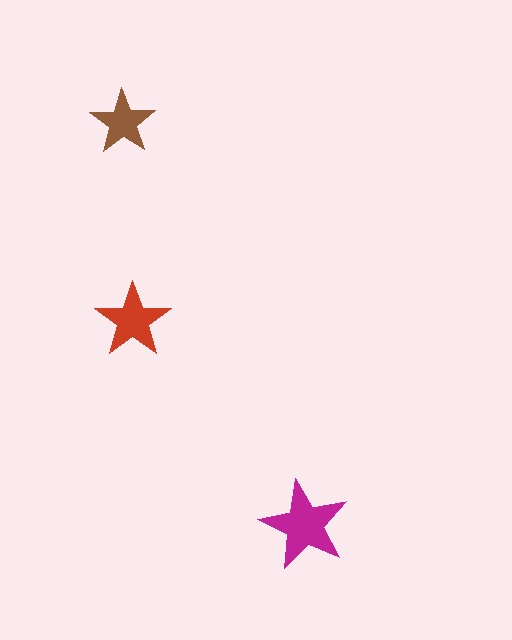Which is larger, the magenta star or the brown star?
The magenta one.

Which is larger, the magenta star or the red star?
The magenta one.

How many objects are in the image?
There are 3 objects in the image.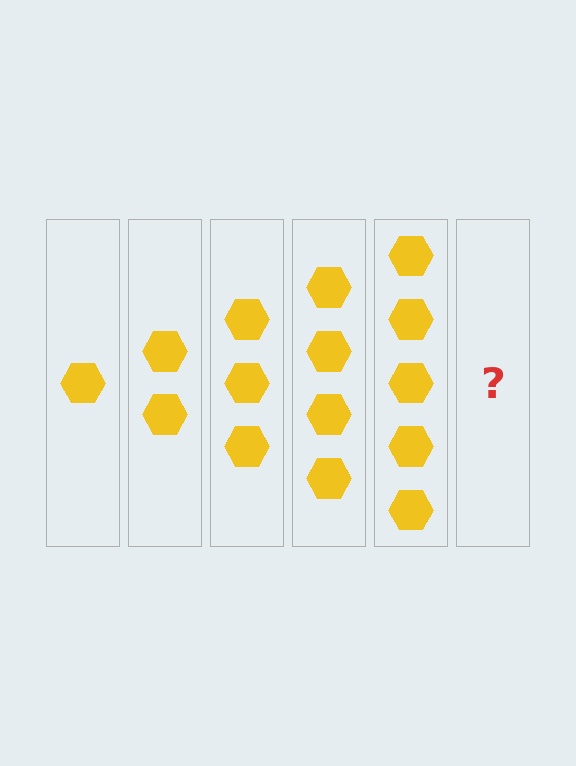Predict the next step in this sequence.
The next step is 6 hexagons.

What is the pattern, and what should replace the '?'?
The pattern is that each step adds one more hexagon. The '?' should be 6 hexagons.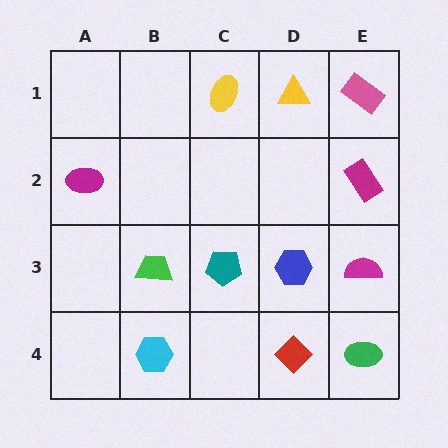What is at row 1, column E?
A pink rectangle.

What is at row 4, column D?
A red diamond.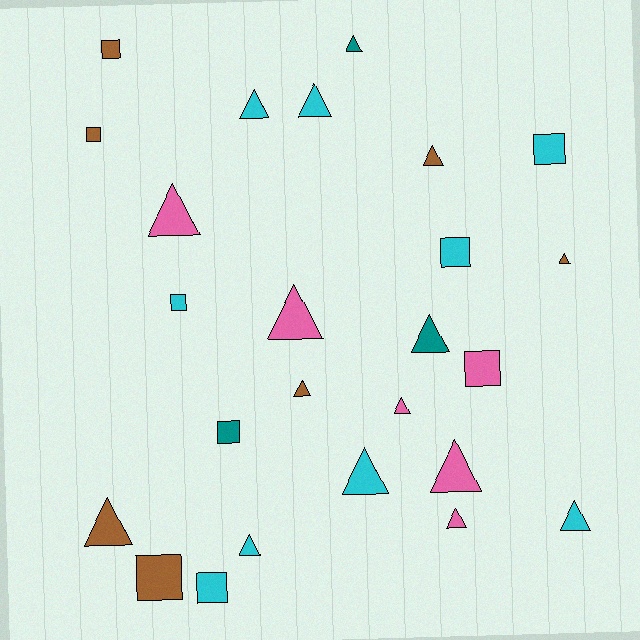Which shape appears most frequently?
Triangle, with 16 objects.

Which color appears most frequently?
Cyan, with 9 objects.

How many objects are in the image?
There are 25 objects.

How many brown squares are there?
There are 3 brown squares.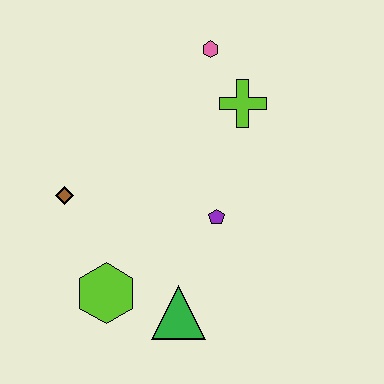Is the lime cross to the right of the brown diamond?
Yes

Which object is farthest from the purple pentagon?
The pink hexagon is farthest from the purple pentagon.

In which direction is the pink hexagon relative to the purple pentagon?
The pink hexagon is above the purple pentagon.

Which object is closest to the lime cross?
The pink hexagon is closest to the lime cross.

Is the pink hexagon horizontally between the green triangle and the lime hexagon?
No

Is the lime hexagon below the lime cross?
Yes